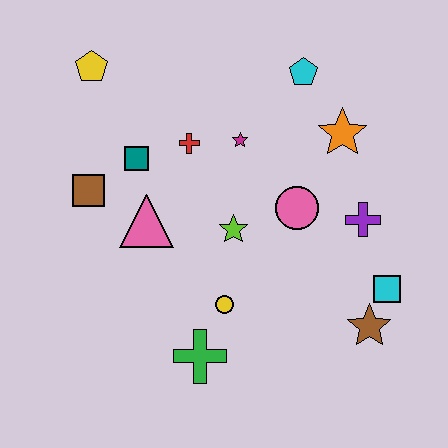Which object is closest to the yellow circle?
The green cross is closest to the yellow circle.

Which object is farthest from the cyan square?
The yellow pentagon is farthest from the cyan square.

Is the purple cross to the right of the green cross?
Yes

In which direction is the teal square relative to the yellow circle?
The teal square is above the yellow circle.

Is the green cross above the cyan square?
No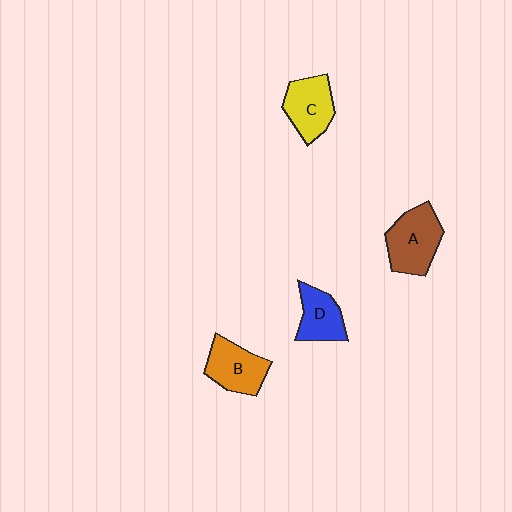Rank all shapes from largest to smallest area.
From largest to smallest: A (brown), C (yellow), B (orange), D (blue).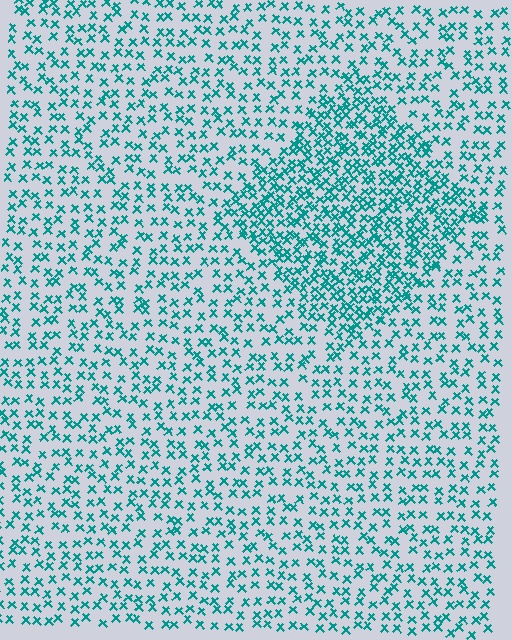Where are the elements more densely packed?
The elements are more densely packed inside the diamond boundary.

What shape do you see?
I see a diamond.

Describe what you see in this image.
The image contains small teal elements arranged at two different densities. A diamond-shaped region is visible where the elements are more densely packed than the surrounding area.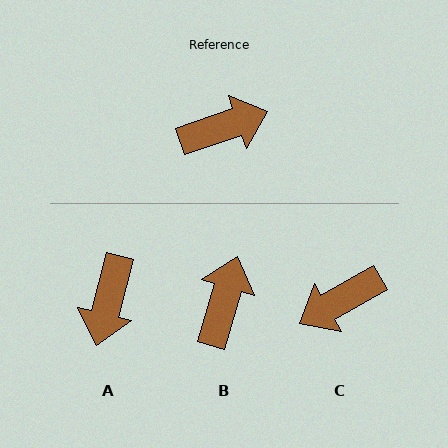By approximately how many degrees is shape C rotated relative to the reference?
Approximately 169 degrees clockwise.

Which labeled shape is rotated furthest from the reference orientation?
C, about 169 degrees away.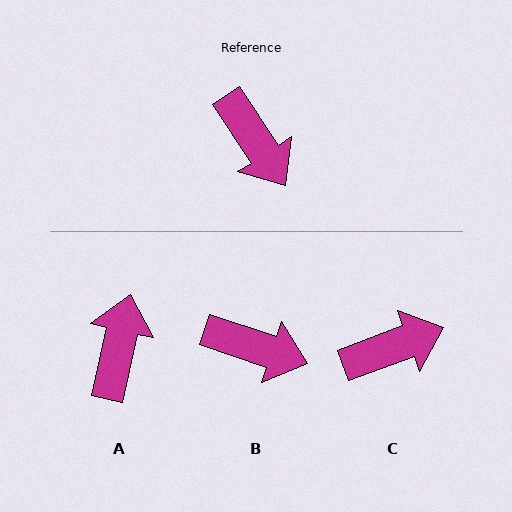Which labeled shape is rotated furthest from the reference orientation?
A, about 134 degrees away.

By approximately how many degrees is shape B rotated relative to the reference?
Approximately 38 degrees counter-clockwise.